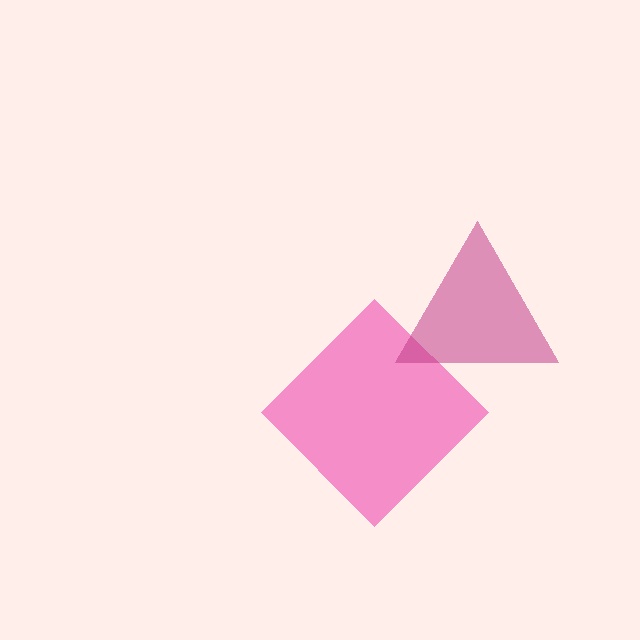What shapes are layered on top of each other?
The layered shapes are: a pink diamond, a magenta triangle.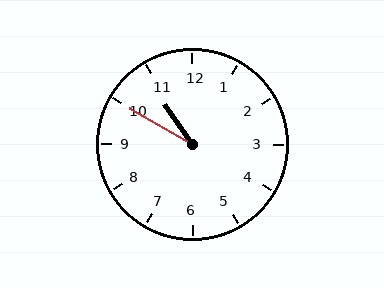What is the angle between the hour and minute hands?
Approximately 25 degrees.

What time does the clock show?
10:50.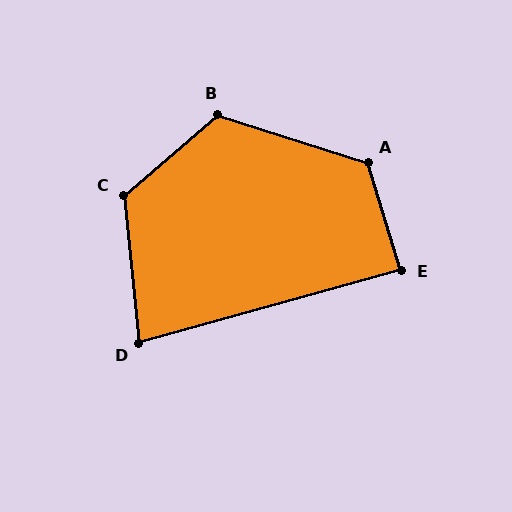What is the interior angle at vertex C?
Approximately 124 degrees (obtuse).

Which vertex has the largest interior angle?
A, at approximately 125 degrees.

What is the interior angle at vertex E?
Approximately 88 degrees (approximately right).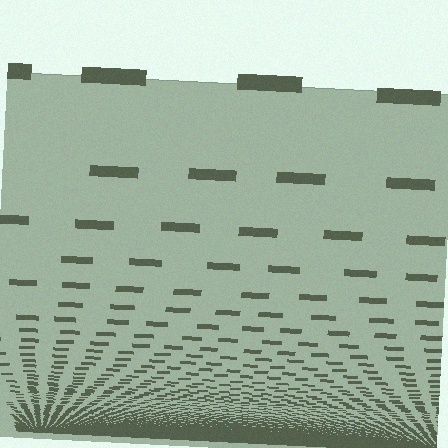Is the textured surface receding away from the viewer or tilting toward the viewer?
The surface appears to tilt toward the viewer. Texture elements get larger and sparser toward the top.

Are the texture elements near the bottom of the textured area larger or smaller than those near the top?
Smaller. The gradient is inverted — elements near the bottom are smaller and denser.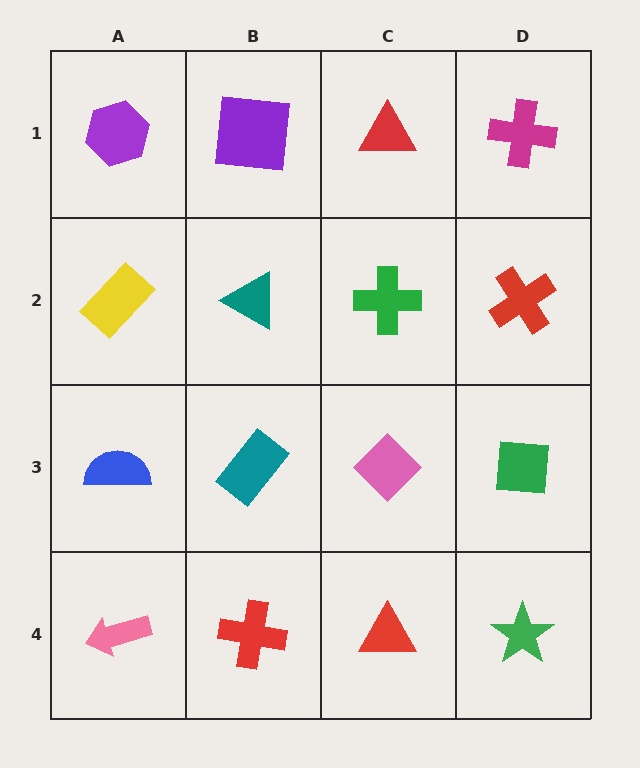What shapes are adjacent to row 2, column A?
A purple hexagon (row 1, column A), a blue semicircle (row 3, column A), a teal triangle (row 2, column B).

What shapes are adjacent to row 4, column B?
A teal rectangle (row 3, column B), a pink arrow (row 4, column A), a red triangle (row 4, column C).